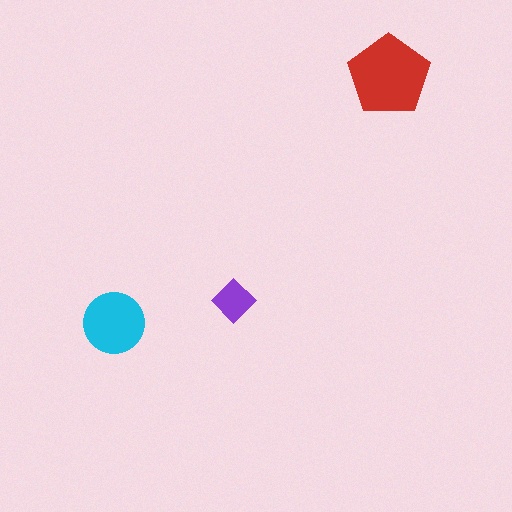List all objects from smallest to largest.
The purple diamond, the cyan circle, the red pentagon.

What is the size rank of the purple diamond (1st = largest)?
3rd.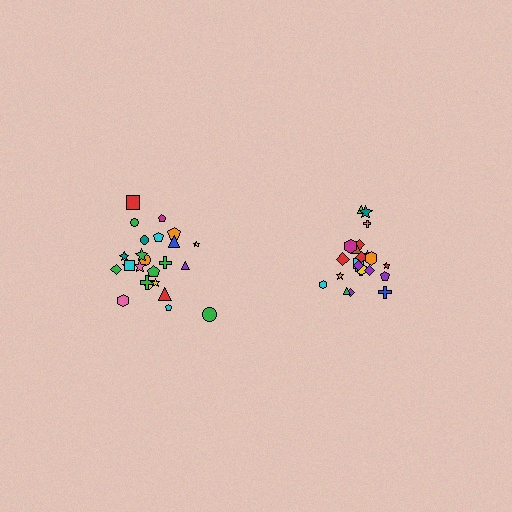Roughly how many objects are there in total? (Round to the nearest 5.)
Roughly 45 objects in total.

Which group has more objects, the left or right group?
The left group.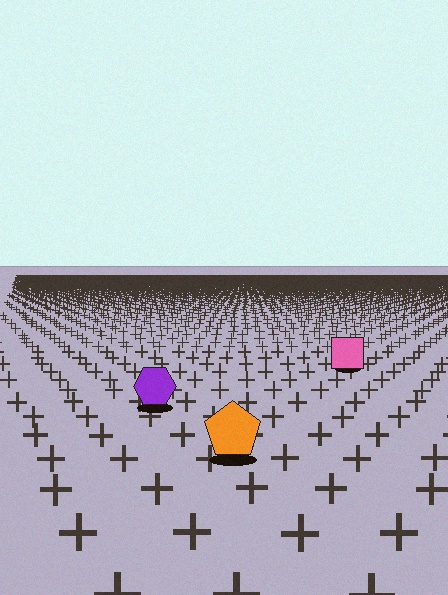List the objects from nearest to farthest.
From nearest to farthest: the orange pentagon, the purple hexagon, the pink square.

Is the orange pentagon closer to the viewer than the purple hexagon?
Yes. The orange pentagon is closer — you can tell from the texture gradient: the ground texture is coarser near it.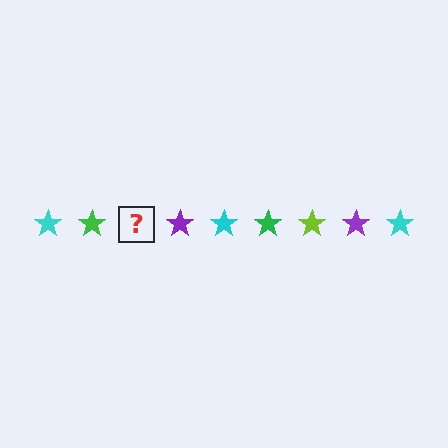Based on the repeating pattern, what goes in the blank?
The blank should be a lime star.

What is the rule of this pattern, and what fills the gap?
The rule is that the pattern cycles through cyan, green, lime, purple stars. The gap should be filled with a lime star.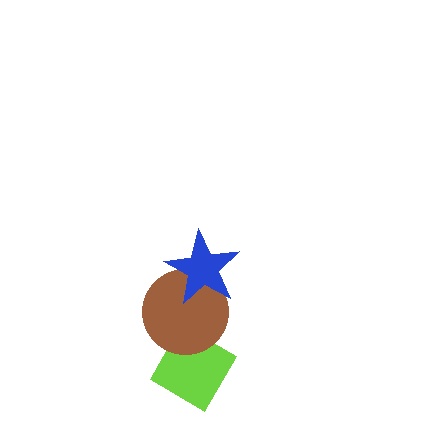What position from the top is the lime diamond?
The lime diamond is 3rd from the top.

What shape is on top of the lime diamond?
The brown circle is on top of the lime diamond.